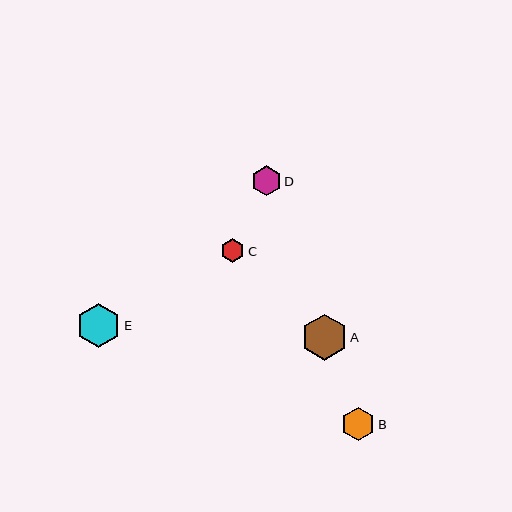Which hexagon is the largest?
Hexagon A is the largest with a size of approximately 46 pixels.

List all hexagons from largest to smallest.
From largest to smallest: A, E, B, D, C.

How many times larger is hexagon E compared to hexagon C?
Hexagon E is approximately 1.9 times the size of hexagon C.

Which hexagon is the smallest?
Hexagon C is the smallest with a size of approximately 24 pixels.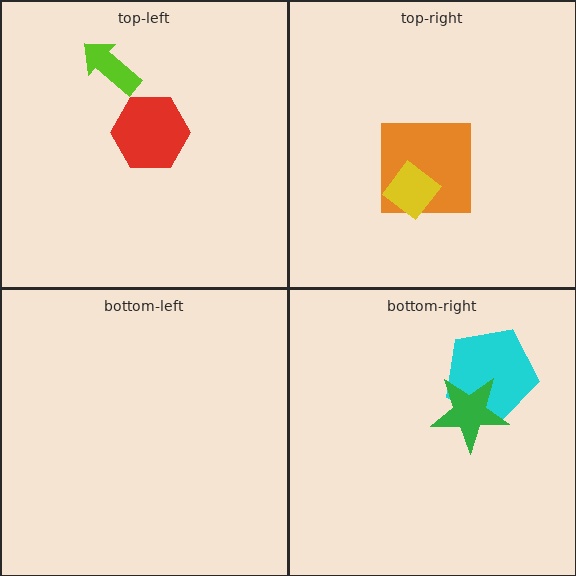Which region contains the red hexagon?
The top-left region.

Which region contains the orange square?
The top-right region.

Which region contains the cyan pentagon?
The bottom-right region.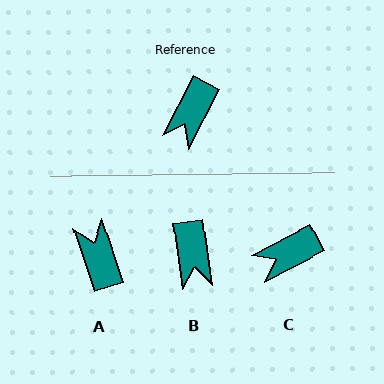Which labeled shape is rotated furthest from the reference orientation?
A, about 134 degrees away.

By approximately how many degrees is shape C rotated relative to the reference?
Approximately 35 degrees clockwise.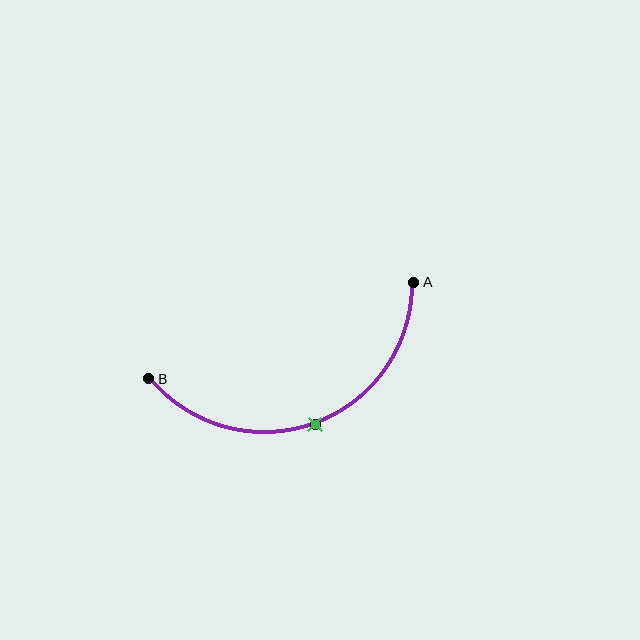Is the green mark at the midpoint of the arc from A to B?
Yes. The green mark lies on the arc at equal arc-length from both A and B — it is the arc midpoint.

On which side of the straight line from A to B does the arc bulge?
The arc bulges below the straight line connecting A and B.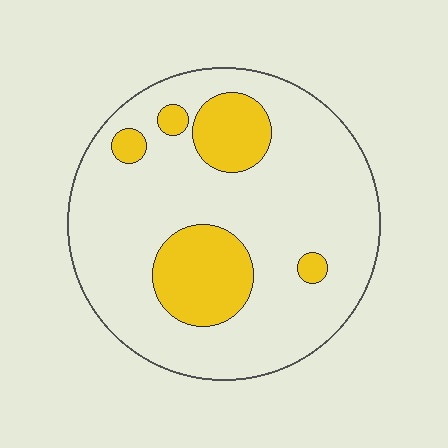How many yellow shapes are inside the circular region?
5.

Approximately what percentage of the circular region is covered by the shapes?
Approximately 20%.